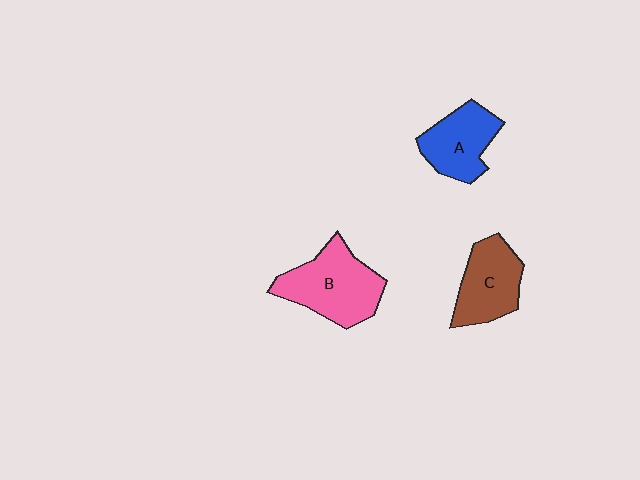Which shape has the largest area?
Shape B (pink).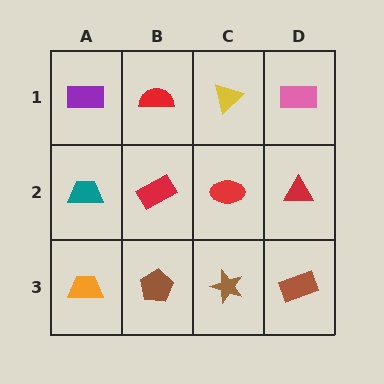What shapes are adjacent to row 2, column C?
A yellow triangle (row 1, column C), a brown star (row 3, column C), a red rectangle (row 2, column B), a red triangle (row 2, column D).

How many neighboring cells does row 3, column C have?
3.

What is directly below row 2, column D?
A brown rectangle.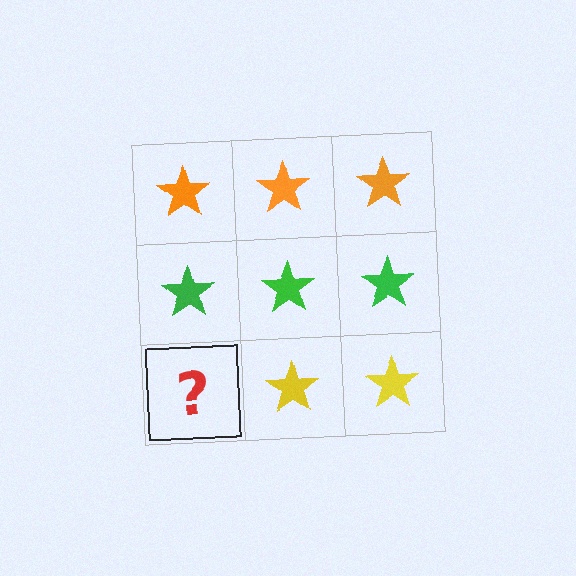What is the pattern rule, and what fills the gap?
The rule is that each row has a consistent color. The gap should be filled with a yellow star.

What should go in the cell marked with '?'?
The missing cell should contain a yellow star.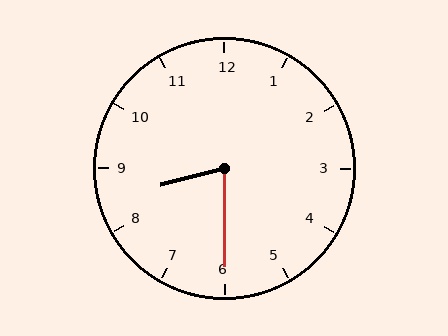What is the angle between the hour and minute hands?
Approximately 75 degrees.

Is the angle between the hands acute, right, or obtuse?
It is acute.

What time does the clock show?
8:30.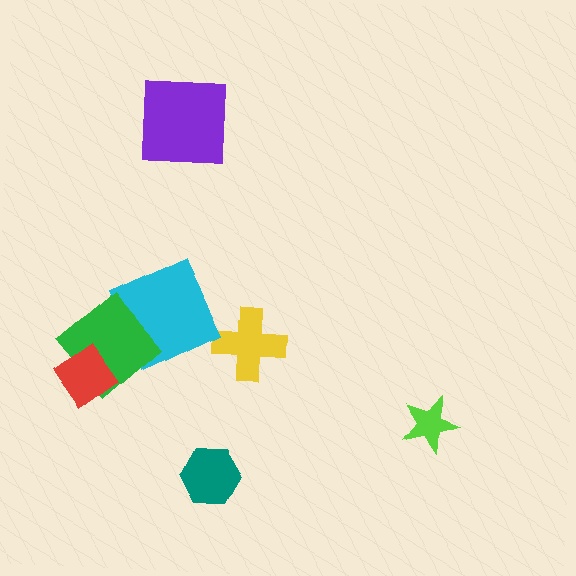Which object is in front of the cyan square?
The green diamond is in front of the cyan square.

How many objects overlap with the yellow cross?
0 objects overlap with the yellow cross.